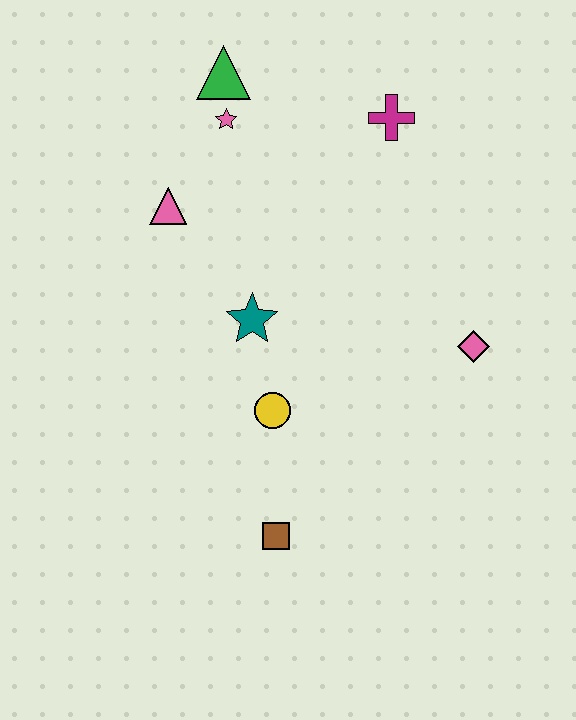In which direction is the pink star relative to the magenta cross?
The pink star is to the left of the magenta cross.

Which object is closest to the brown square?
The yellow circle is closest to the brown square.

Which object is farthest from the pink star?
The brown square is farthest from the pink star.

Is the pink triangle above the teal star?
Yes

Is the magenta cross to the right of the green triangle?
Yes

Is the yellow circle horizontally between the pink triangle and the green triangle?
No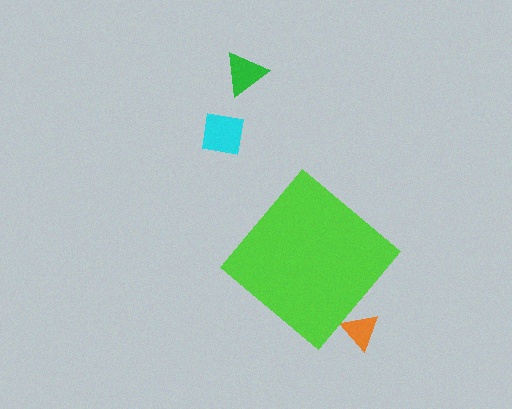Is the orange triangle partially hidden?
Yes, the orange triangle is partially hidden behind the lime diamond.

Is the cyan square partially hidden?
No, the cyan square is fully visible.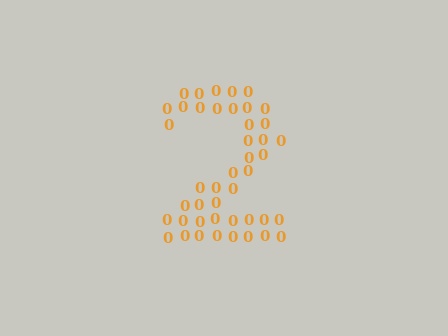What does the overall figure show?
The overall figure shows the digit 2.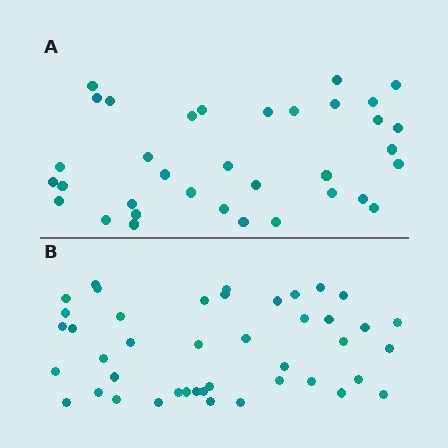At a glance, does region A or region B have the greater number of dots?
Region B (the bottom region) has more dots.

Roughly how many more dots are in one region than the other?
Region B has roughly 8 or so more dots than region A.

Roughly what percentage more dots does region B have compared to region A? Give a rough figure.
About 25% more.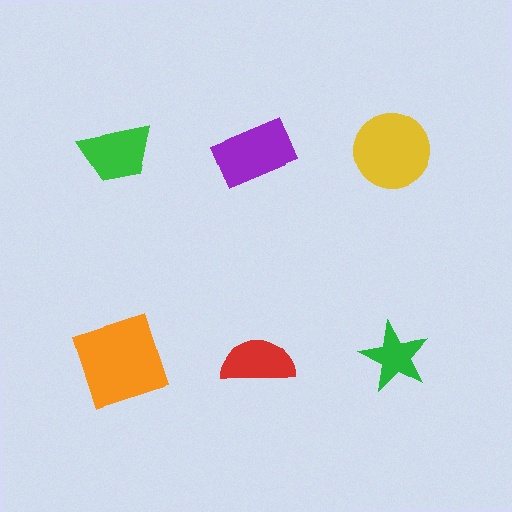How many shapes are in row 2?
3 shapes.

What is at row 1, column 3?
A yellow circle.